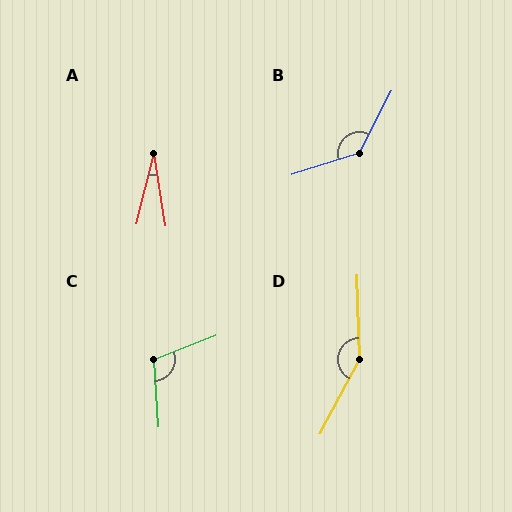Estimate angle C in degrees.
Approximately 107 degrees.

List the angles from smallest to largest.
A (23°), C (107°), B (135°), D (150°).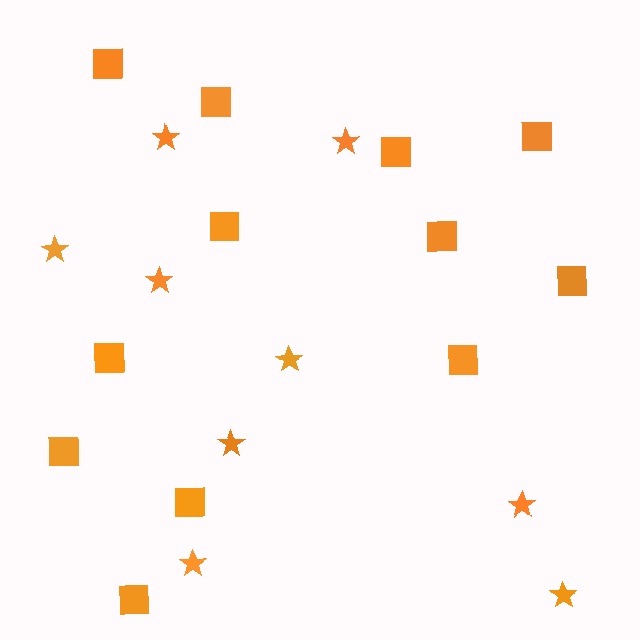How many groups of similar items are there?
There are 2 groups: one group of squares (12) and one group of stars (9).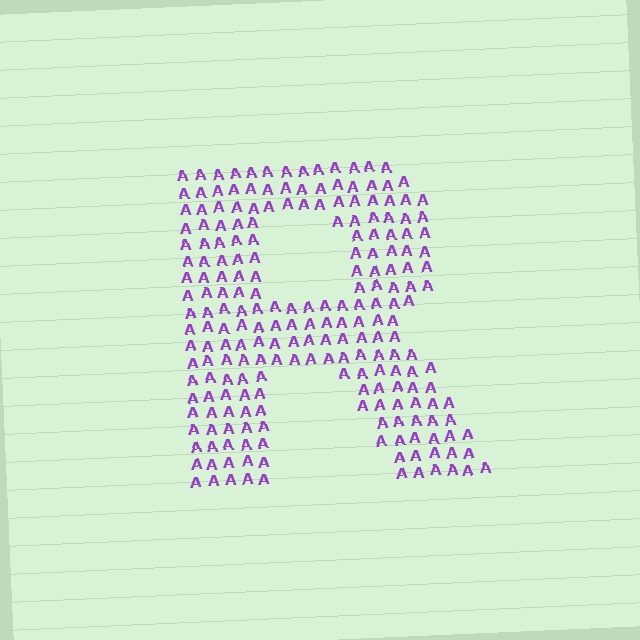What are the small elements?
The small elements are letter A's.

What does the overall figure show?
The overall figure shows the letter R.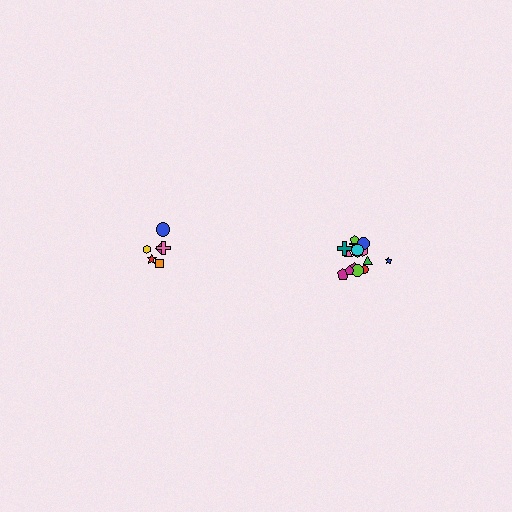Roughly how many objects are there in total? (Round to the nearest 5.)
Roughly 20 objects in total.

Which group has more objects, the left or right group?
The right group.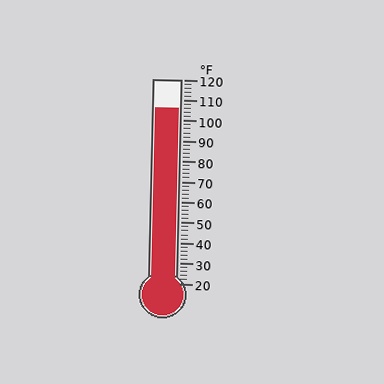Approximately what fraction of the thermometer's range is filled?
The thermometer is filled to approximately 85% of its range.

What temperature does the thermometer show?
The thermometer shows approximately 106°F.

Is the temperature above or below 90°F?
The temperature is above 90°F.